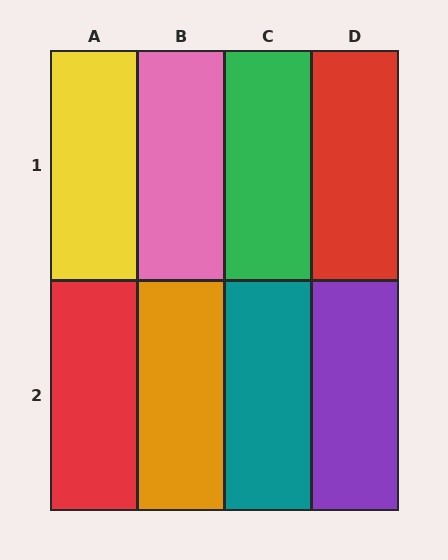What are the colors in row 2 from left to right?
Red, orange, teal, purple.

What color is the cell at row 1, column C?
Green.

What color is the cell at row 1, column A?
Yellow.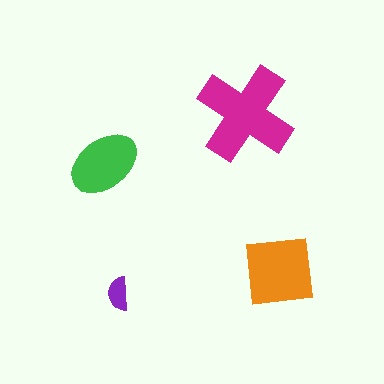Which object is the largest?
The magenta cross.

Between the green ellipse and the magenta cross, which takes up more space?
The magenta cross.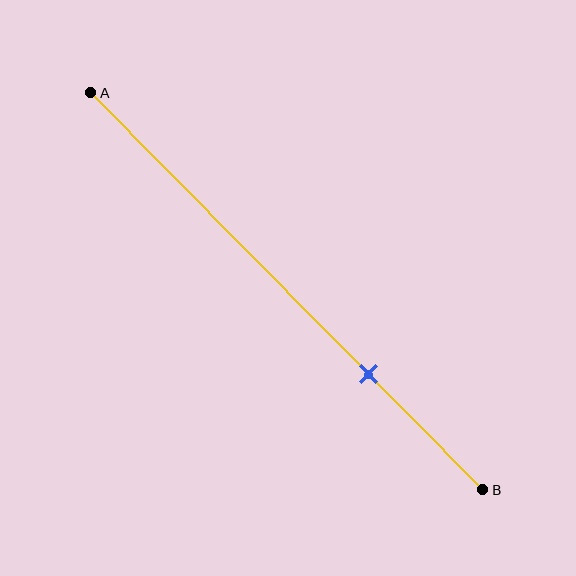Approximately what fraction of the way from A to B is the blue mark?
The blue mark is approximately 70% of the way from A to B.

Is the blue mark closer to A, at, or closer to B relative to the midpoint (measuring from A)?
The blue mark is closer to point B than the midpoint of segment AB.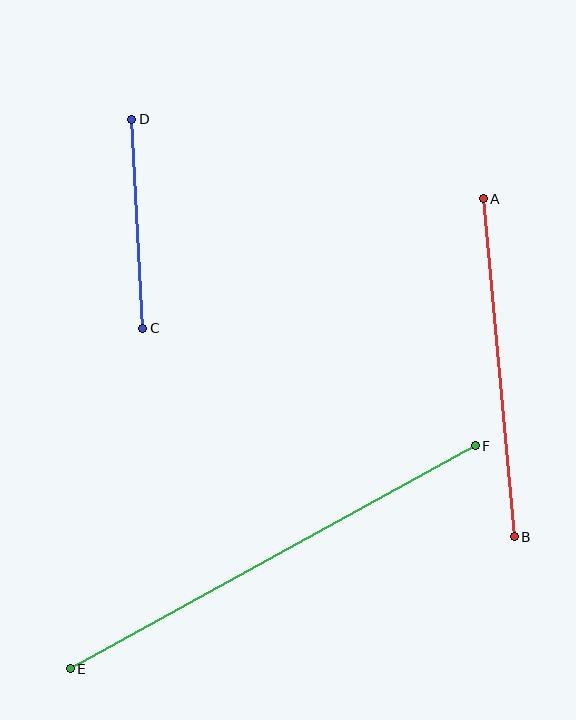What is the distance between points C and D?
The distance is approximately 209 pixels.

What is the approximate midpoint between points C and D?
The midpoint is at approximately (137, 224) pixels.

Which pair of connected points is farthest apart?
Points E and F are farthest apart.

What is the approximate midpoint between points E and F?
The midpoint is at approximately (273, 557) pixels.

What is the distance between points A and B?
The distance is approximately 339 pixels.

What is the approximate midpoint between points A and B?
The midpoint is at approximately (499, 368) pixels.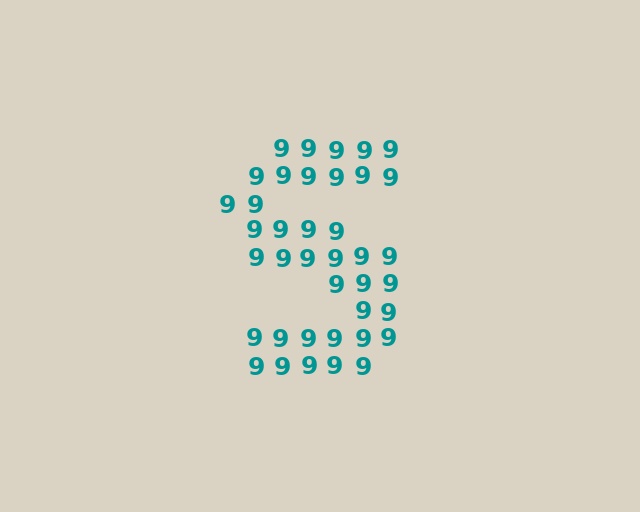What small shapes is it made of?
It is made of small digit 9's.